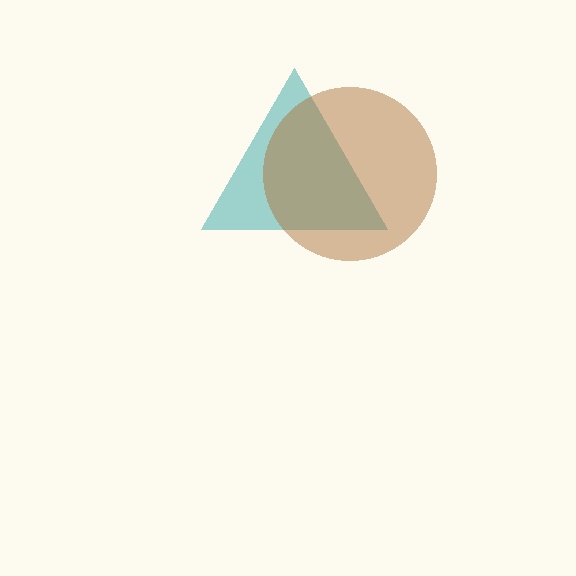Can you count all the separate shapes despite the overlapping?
Yes, there are 2 separate shapes.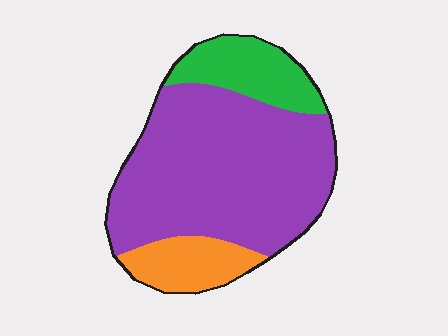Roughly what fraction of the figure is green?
Green takes up about one sixth (1/6) of the figure.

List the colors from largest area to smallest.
From largest to smallest: purple, green, orange.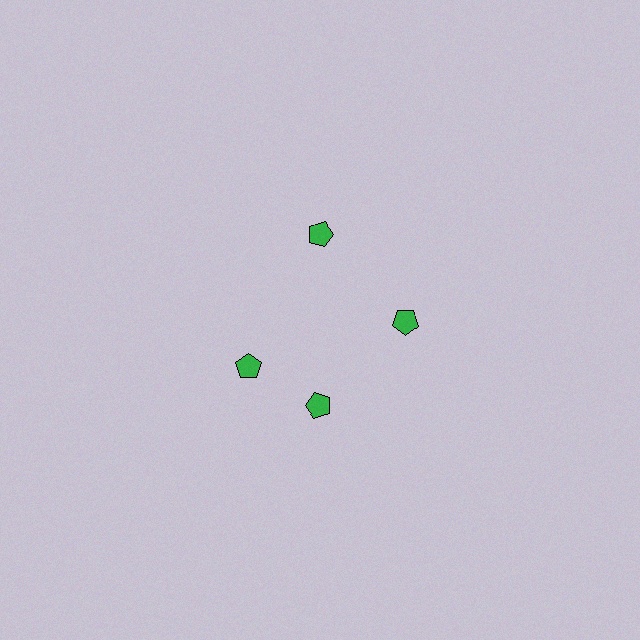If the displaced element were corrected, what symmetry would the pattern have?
It would have 4-fold rotational symmetry — the pattern would map onto itself every 90 degrees.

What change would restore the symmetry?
The symmetry would be restored by rotating it back into even spacing with its neighbors so that all 4 pentagons sit at equal angles and equal distance from the center.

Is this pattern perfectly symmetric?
No. The 4 green pentagons are arranged in a ring, but one element near the 9 o'clock position is rotated out of alignment along the ring, breaking the 4-fold rotational symmetry.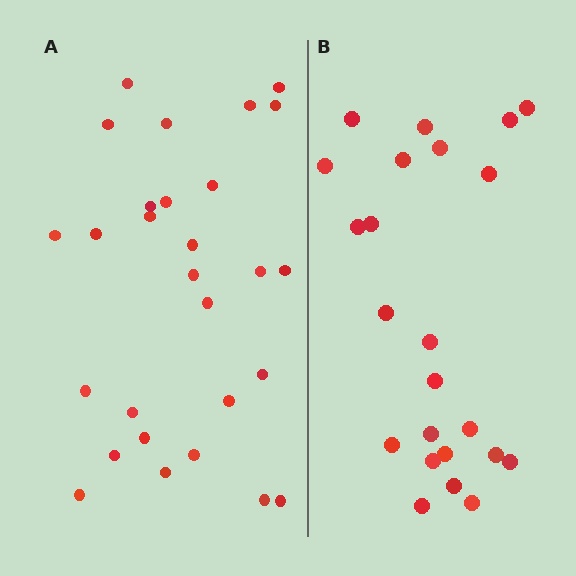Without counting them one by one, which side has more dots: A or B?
Region A (the left region) has more dots.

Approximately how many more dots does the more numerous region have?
Region A has about 5 more dots than region B.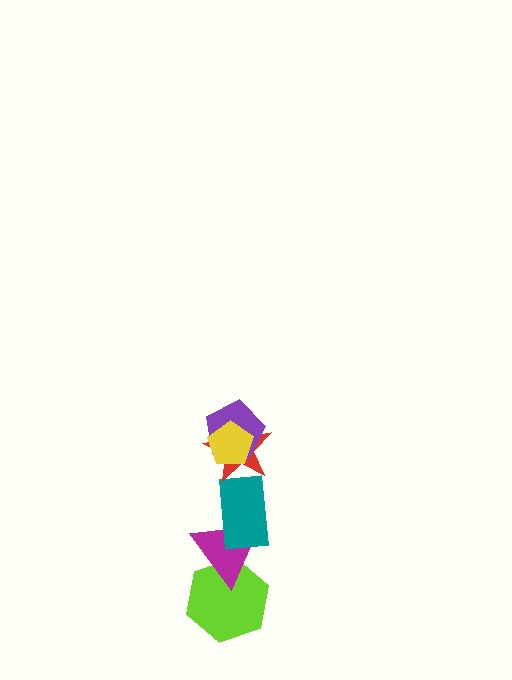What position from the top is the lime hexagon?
The lime hexagon is 6th from the top.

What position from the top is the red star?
The red star is 3rd from the top.